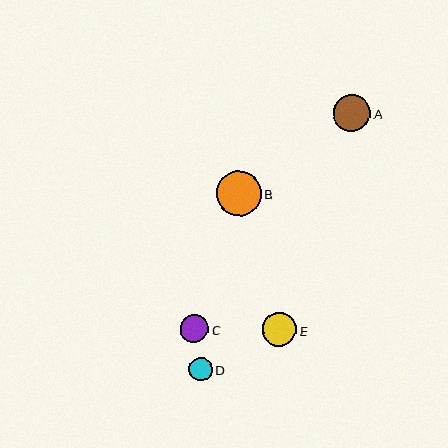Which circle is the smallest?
Circle D is the smallest with a size of approximately 23 pixels.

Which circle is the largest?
Circle B is the largest with a size of approximately 45 pixels.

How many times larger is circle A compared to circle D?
Circle A is approximately 1.6 times the size of circle D.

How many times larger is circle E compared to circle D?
Circle E is approximately 1.5 times the size of circle D.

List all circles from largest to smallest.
From largest to smallest: B, A, E, C, D.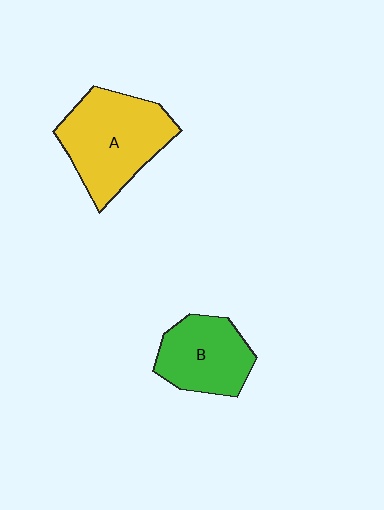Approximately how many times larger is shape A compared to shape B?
Approximately 1.4 times.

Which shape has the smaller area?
Shape B (green).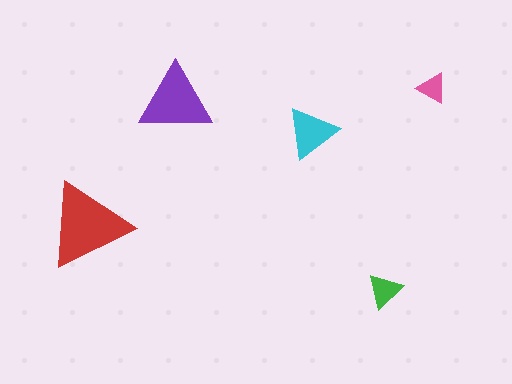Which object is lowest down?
The green triangle is bottommost.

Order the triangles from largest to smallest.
the red one, the purple one, the cyan one, the green one, the pink one.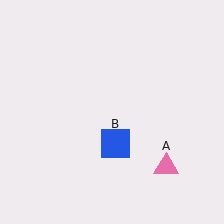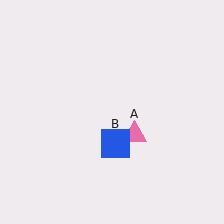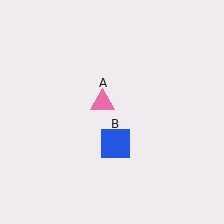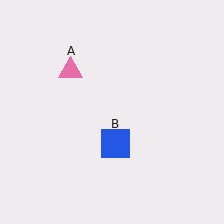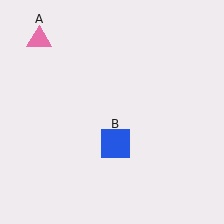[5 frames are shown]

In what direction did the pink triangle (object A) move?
The pink triangle (object A) moved up and to the left.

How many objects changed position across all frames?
1 object changed position: pink triangle (object A).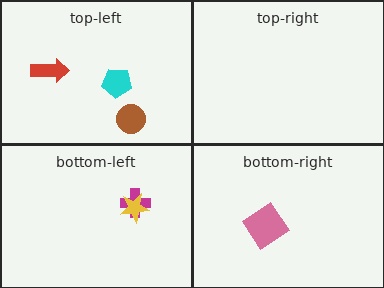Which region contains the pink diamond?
The bottom-right region.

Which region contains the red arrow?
The top-left region.